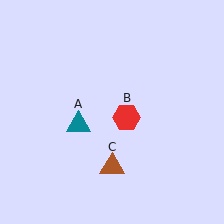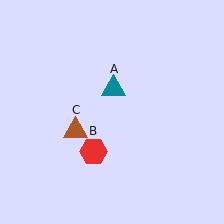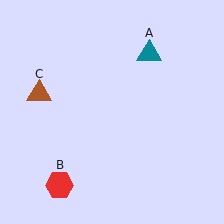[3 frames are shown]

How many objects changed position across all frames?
3 objects changed position: teal triangle (object A), red hexagon (object B), brown triangle (object C).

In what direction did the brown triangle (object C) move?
The brown triangle (object C) moved up and to the left.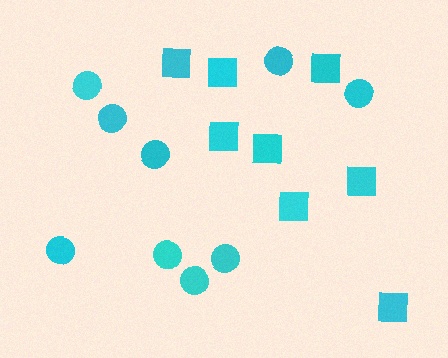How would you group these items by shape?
There are 2 groups: one group of circles (9) and one group of squares (8).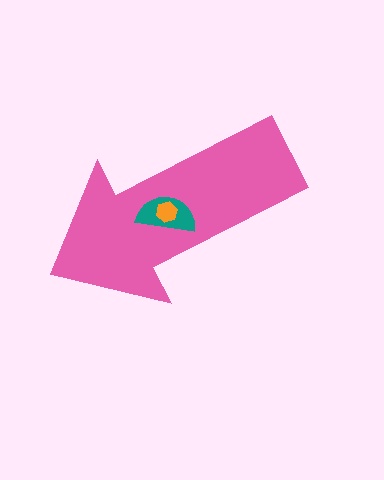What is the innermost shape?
The orange hexagon.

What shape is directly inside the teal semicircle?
The orange hexagon.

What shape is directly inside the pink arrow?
The teal semicircle.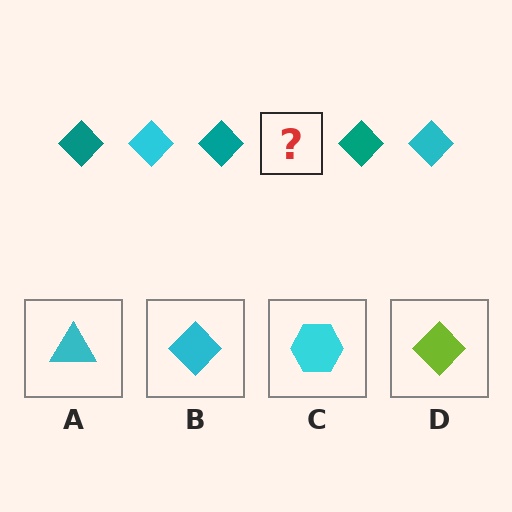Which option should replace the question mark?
Option B.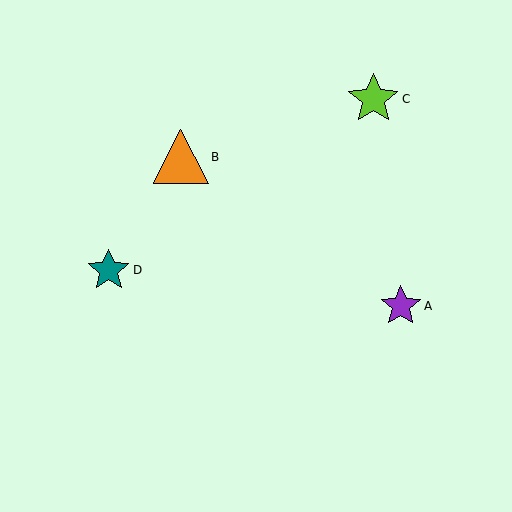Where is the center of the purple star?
The center of the purple star is at (401, 306).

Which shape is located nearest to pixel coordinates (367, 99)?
The lime star (labeled C) at (373, 99) is nearest to that location.